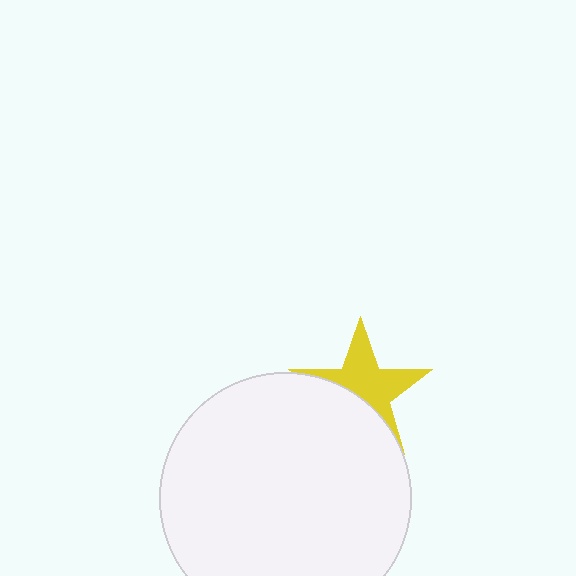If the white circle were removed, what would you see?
You would see the complete yellow star.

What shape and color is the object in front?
The object in front is a white circle.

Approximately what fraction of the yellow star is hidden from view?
Roughly 44% of the yellow star is hidden behind the white circle.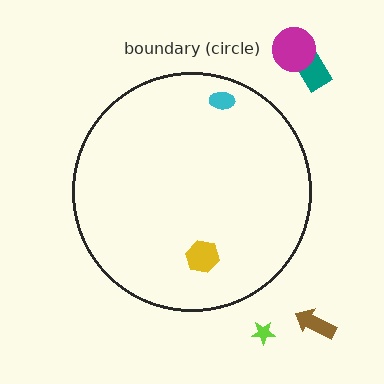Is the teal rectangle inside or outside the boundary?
Outside.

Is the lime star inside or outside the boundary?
Outside.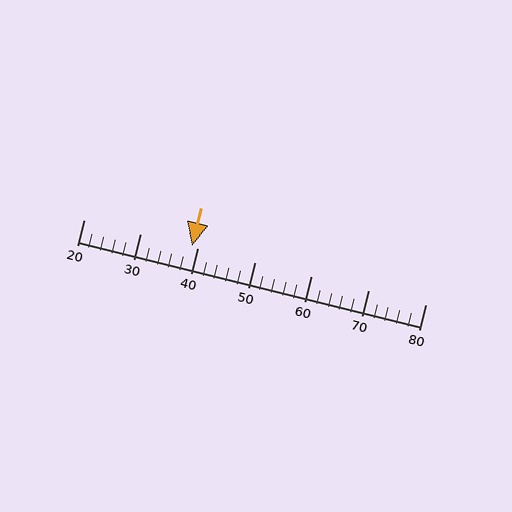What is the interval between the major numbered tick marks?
The major tick marks are spaced 10 units apart.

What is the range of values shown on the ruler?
The ruler shows values from 20 to 80.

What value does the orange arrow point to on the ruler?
The orange arrow points to approximately 39.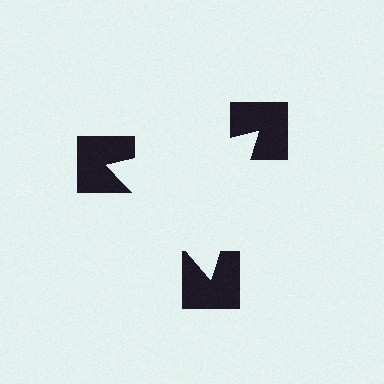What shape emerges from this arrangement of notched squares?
An illusory triangle — its edges are inferred from the aligned wedge cuts in the notched squares, not physically drawn.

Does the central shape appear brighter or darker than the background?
It typically appears slightly brighter than the background, even though no actual brightness change is drawn.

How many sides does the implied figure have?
3 sides.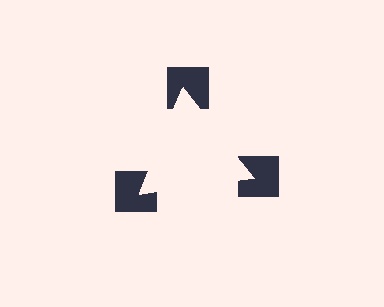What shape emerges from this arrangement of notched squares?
An illusory triangle — its edges are inferred from the aligned wedge cuts in the notched squares, not physically drawn.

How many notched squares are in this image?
There are 3 — one at each vertex of the illusory triangle.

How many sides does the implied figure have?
3 sides.